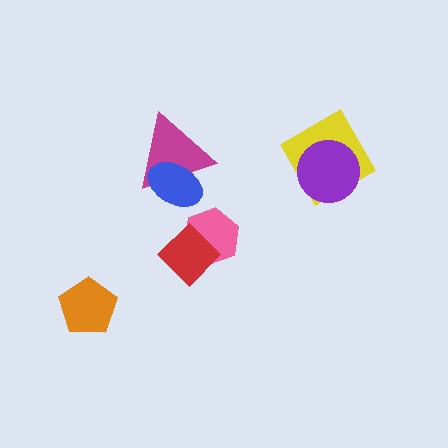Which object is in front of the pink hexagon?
The red diamond is in front of the pink hexagon.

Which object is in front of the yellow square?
The purple circle is in front of the yellow square.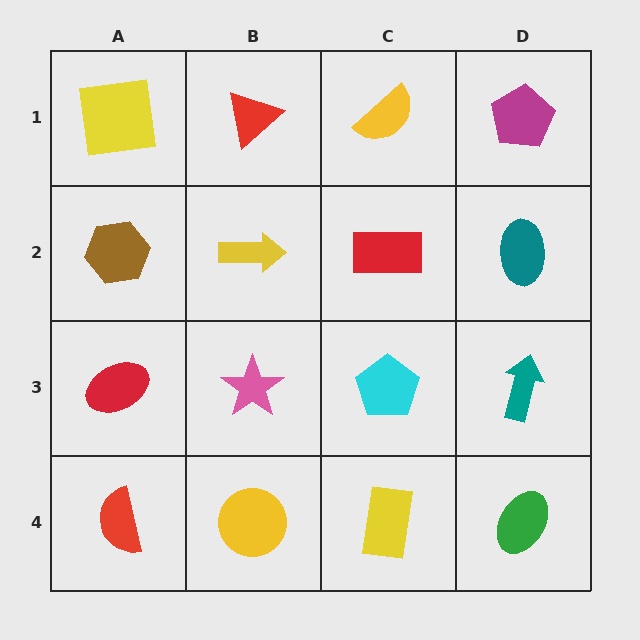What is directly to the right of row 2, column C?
A teal ellipse.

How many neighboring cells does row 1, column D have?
2.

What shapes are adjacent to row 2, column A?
A yellow square (row 1, column A), a red ellipse (row 3, column A), a yellow arrow (row 2, column B).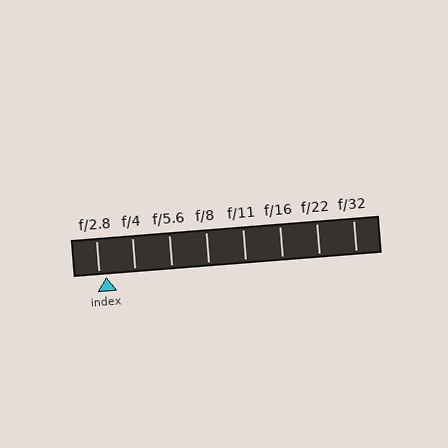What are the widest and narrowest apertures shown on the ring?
The widest aperture shown is f/2.8 and the narrowest is f/32.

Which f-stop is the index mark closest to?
The index mark is closest to f/2.8.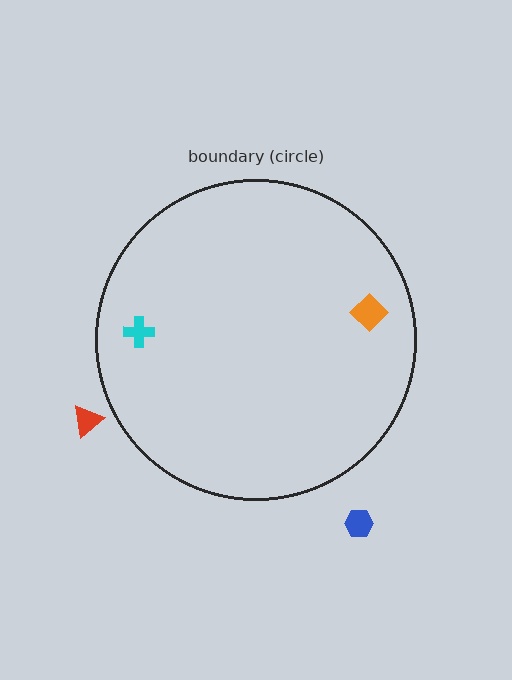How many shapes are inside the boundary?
2 inside, 2 outside.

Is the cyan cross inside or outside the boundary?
Inside.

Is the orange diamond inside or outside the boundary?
Inside.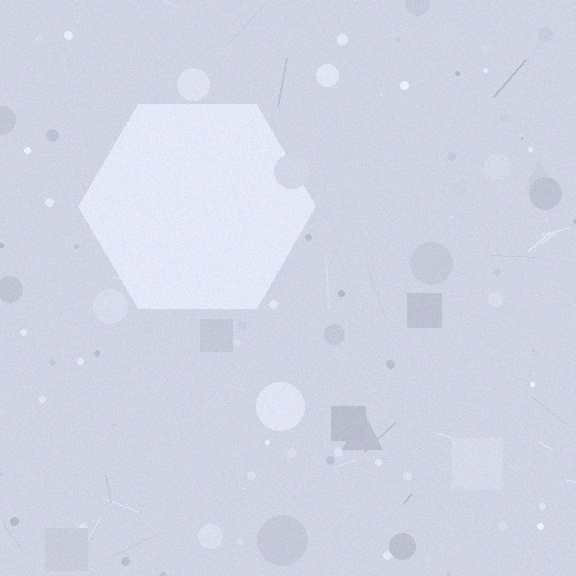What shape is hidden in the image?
A hexagon is hidden in the image.